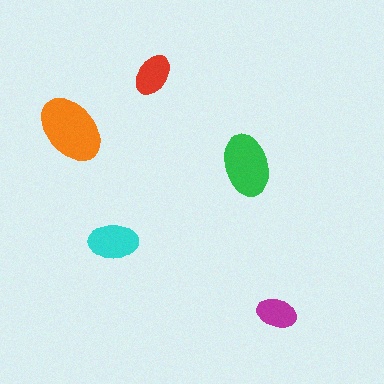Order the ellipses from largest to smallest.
the orange one, the green one, the cyan one, the red one, the magenta one.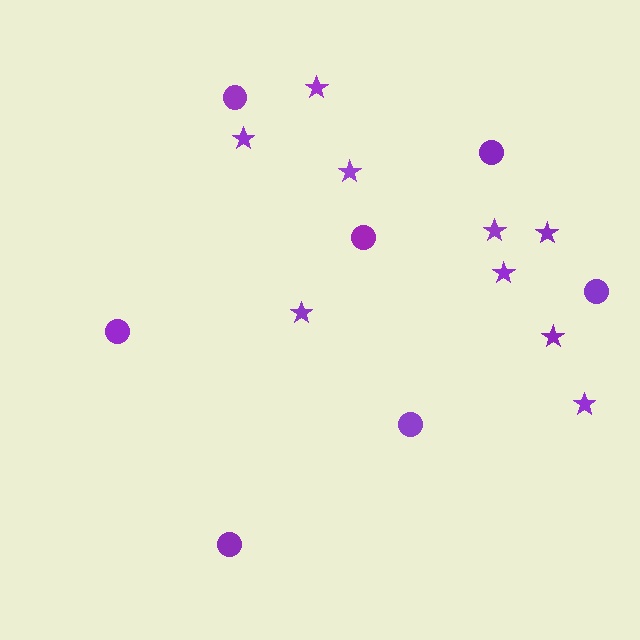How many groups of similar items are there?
There are 2 groups: one group of stars (9) and one group of circles (7).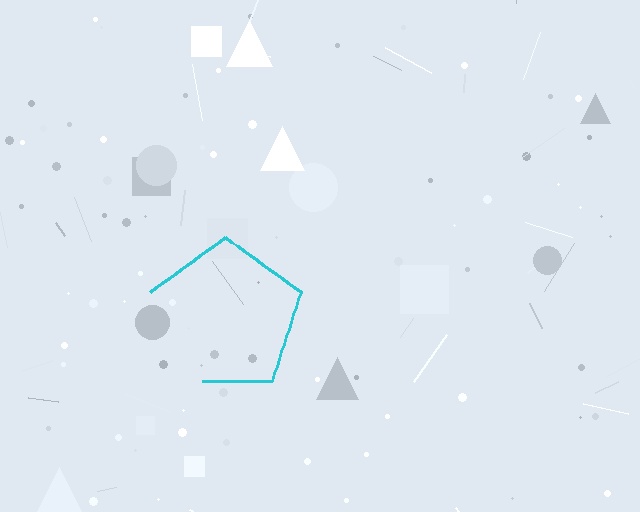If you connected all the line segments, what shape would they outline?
They would outline a pentagon.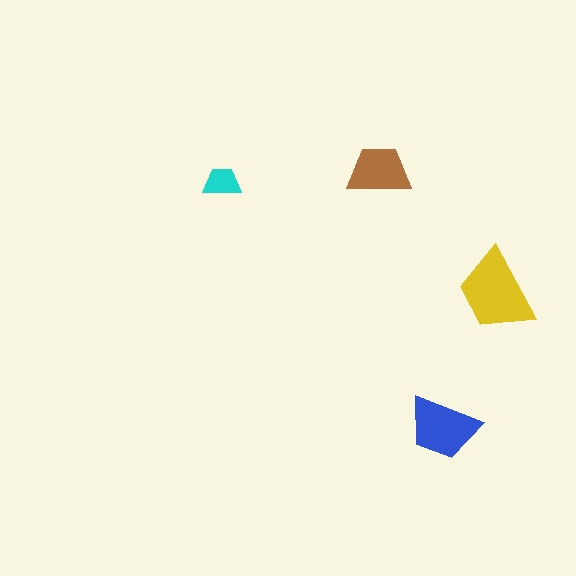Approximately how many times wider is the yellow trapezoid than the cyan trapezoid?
About 2 times wider.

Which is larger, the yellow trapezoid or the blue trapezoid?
The yellow one.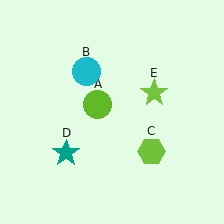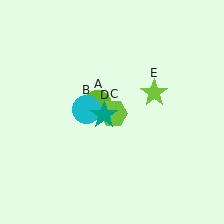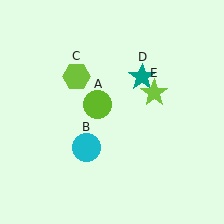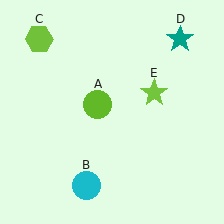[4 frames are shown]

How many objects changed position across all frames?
3 objects changed position: cyan circle (object B), lime hexagon (object C), teal star (object D).